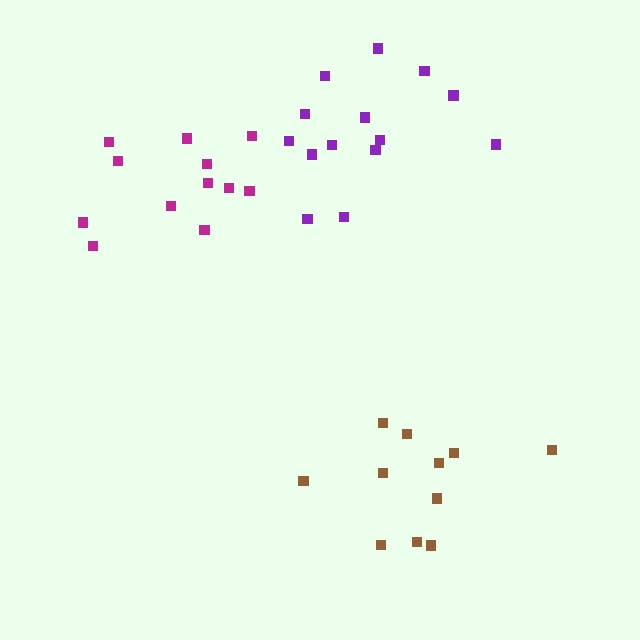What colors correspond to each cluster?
The clusters are colored: brown, magenta, purple.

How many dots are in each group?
Group 1: 11 dots, Group 2: 12 dots, Group 3: 14 dots (37 total).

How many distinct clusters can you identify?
There are 3 distinct clusters.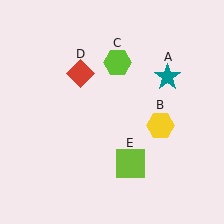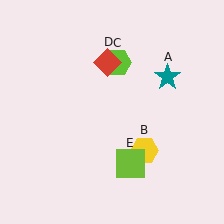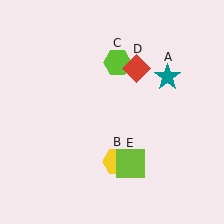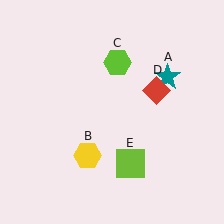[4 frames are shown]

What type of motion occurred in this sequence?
The yellow hexagon (object B), red diamond (object D) rotated clockwise around the center of the scene.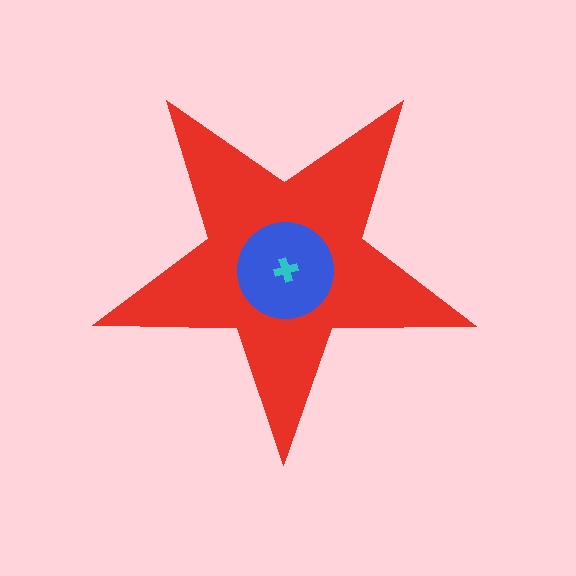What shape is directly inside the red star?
The blue circle.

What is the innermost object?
The cyan cross.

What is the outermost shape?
The red star.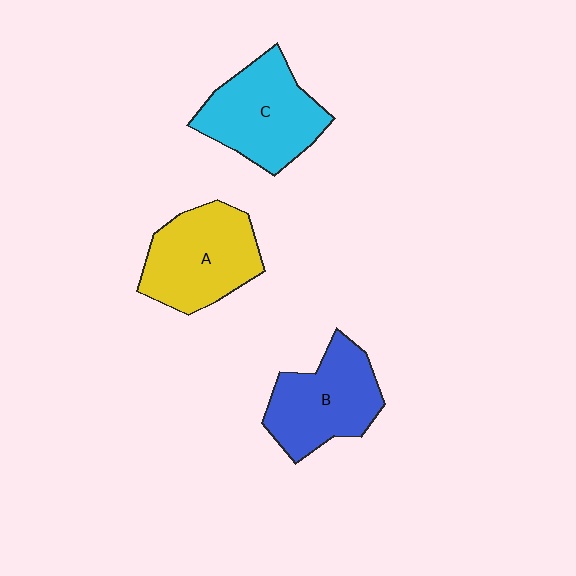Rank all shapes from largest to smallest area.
From largest to smallest: C (cyan), A (yellow), B (blue).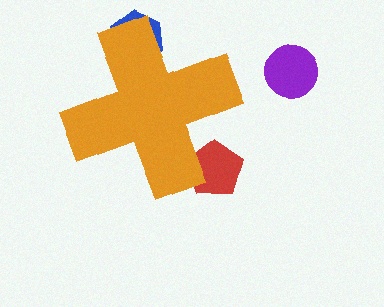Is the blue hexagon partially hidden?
Yes, the blue hexagon is partially hidden behind the orange cross.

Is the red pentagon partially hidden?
Yes, the red pentagon is partially hidden behind the orange cross.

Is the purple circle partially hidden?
No, the purple circle is fully visible.